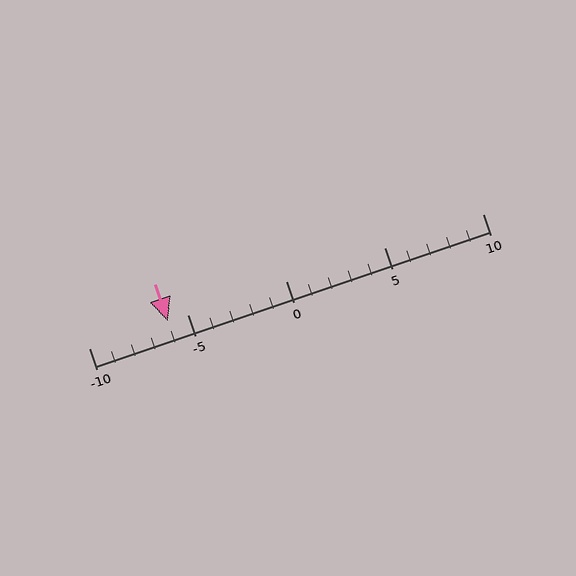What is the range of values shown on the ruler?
The ruler shows values from -10 to 10.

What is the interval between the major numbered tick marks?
The major tick marks are spaced 5 units apart.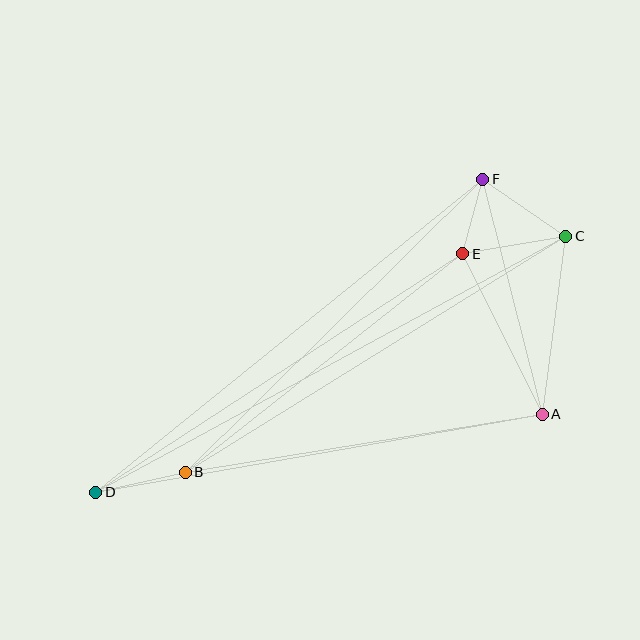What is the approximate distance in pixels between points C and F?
The distance between C and F is approximately 101 pixels.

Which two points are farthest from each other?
Points C and D are farthest from each other.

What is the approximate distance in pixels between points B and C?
The distance between B and C is approximately 448 pixels.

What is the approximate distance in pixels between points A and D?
The distance between A and D is approximately 453 pixels.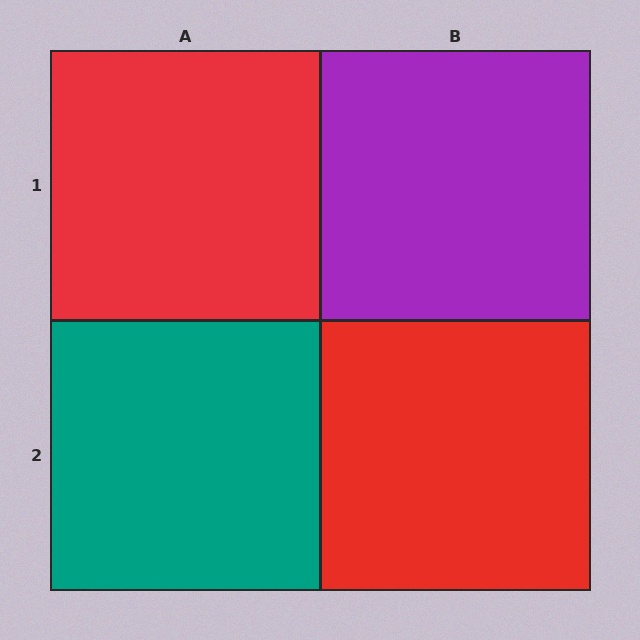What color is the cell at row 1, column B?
Purple.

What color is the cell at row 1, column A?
Red.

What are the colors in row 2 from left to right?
Teal, red.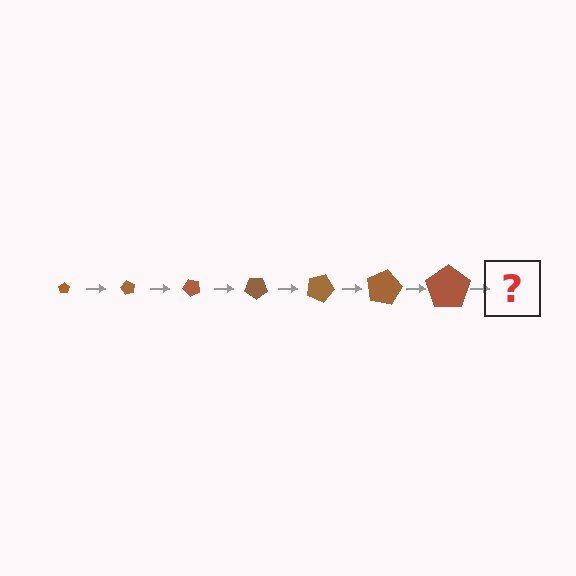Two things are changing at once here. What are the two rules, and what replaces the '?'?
The two rules are that the pentagon grows larger each step and it rotates 60 degrees each step. The '?' should be a pentagon, larger than the previous one and rotated 420 degrees from the start.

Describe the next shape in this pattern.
It should be a pentagon, larger than the previous one and rotated 420 degrees from the start.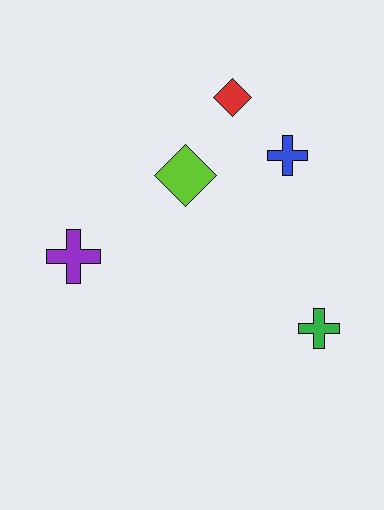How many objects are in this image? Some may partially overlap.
There are 5 objects.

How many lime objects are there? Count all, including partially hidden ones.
There is 1 lime object.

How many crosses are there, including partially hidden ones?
There are 3 crosses.